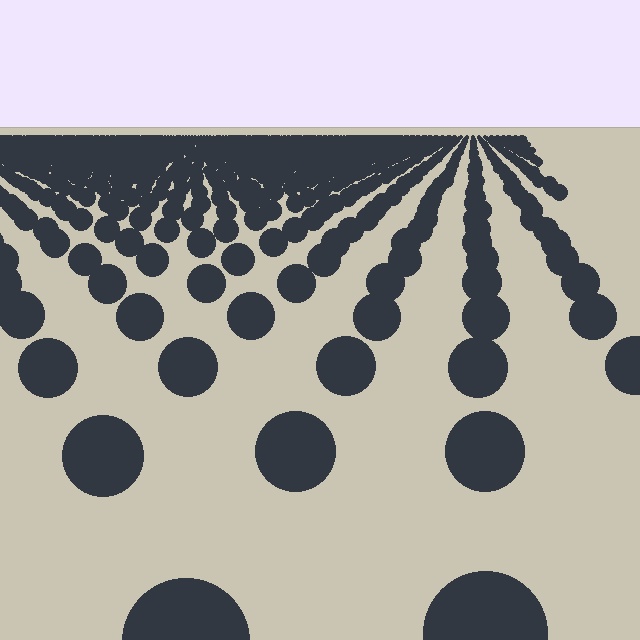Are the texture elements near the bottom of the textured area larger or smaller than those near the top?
Larger. Near the bottom, elements are closer to the viewer and appear at a bigger on-screen size.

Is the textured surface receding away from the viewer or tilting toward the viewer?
The surface is receding away from the viewer. Texture elements get smaller and denser toward the top.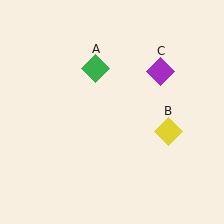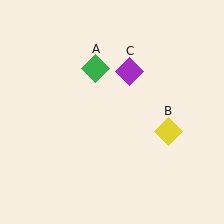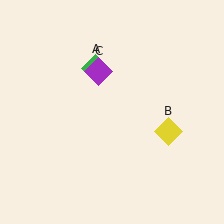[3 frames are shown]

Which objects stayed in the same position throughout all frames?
Green diamond (object A) and yellow diamond (object B) remained stationary.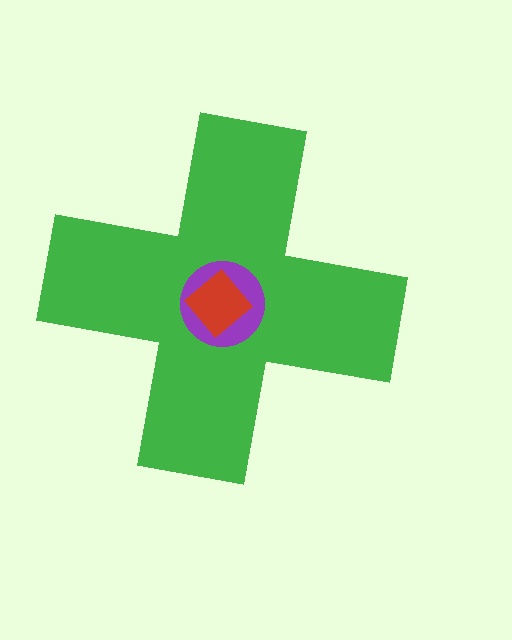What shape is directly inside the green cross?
The purple circle.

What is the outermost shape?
The green cross.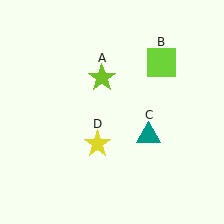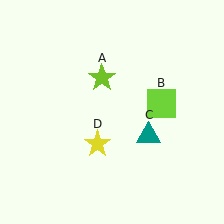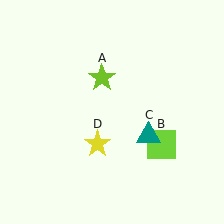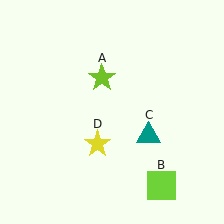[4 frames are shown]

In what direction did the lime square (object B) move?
The lime square (object B) moved down.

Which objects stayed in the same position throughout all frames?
Lime star (object A) and teal triangle (object C) and yellow star (object D) remained stationary.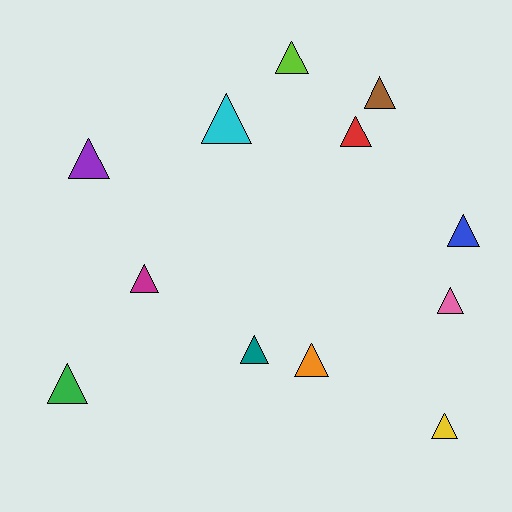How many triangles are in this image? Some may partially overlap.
There are 12 triangles.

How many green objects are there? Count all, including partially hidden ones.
There is 1 green object.